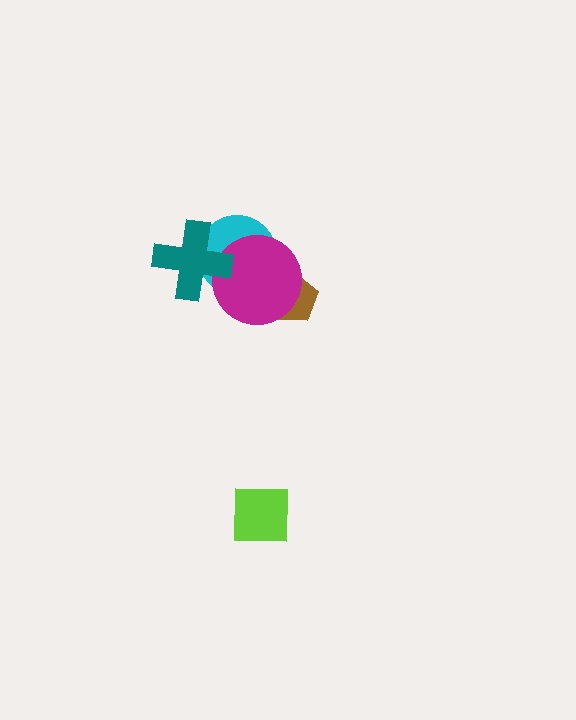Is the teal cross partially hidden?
No, no other shape covers it.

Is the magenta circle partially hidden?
Yes, it is partially covered by another shape.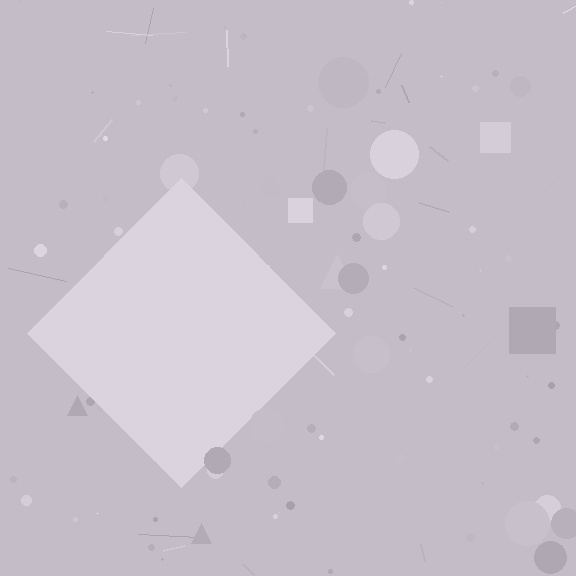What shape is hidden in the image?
A diamond is hidden in the image.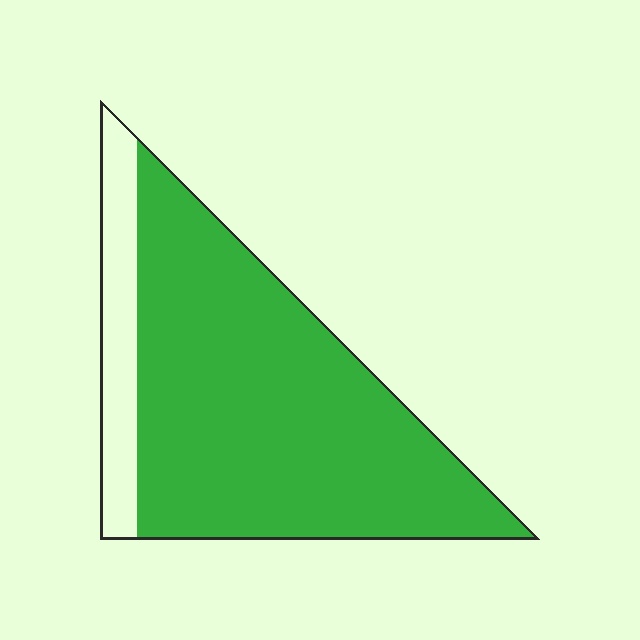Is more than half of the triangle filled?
Yes.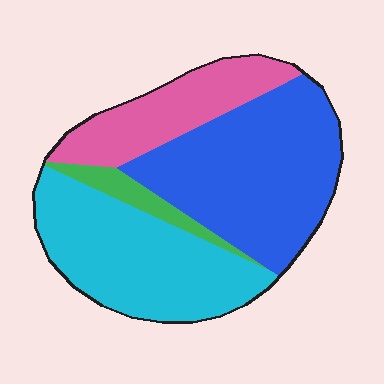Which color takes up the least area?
Green, at roughly 5%.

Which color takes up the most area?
Blue, at roughly 40%.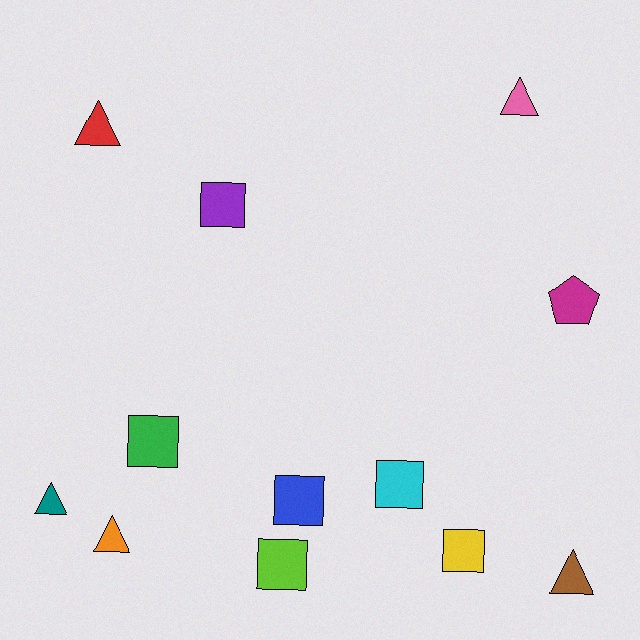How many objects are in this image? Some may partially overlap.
There are 12 objects.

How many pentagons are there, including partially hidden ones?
There is 1 pentagon.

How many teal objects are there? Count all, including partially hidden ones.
There is 1 teal object.